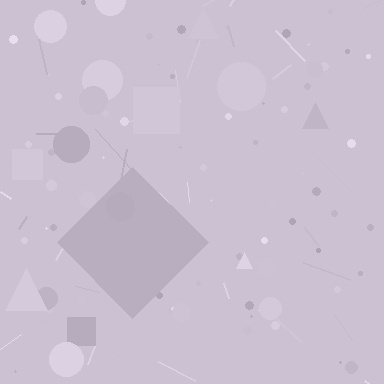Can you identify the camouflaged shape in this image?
The camouflaged shape is a diamond.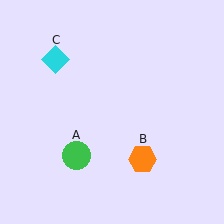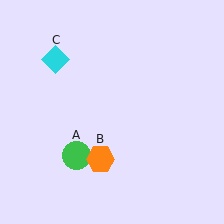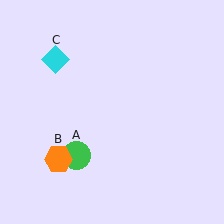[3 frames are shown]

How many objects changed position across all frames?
1 object changed position: orange hexagon (object B).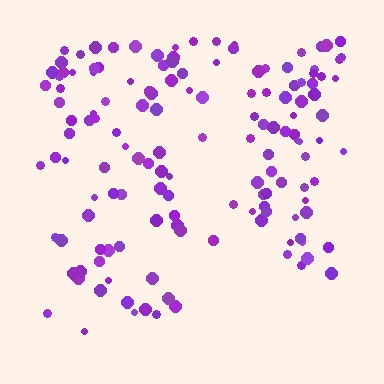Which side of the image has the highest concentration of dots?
The top.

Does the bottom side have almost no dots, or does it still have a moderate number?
Still a moderate number, just noticeably fewer than the top.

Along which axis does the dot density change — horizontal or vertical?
Vertical.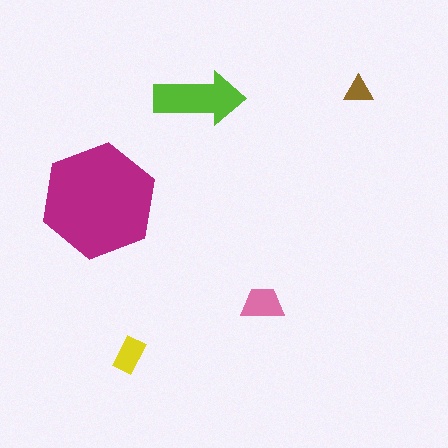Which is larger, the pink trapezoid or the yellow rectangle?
The pink trapezoid.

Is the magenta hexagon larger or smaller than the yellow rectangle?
Larger.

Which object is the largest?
The magenta hexagon.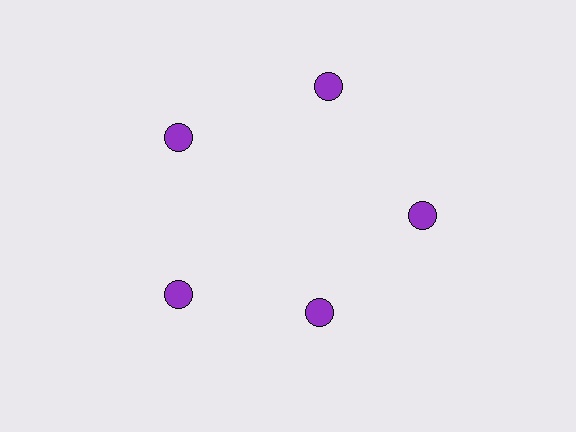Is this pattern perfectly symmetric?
No. The 5 purple circles are arranged in a ring, but one element near the 5 o'clock position is pulled inward toward the center, breaking the 5-fold rotational symmetry.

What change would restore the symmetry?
The symmetry would be restored by moving it outward, back onto the ring so that all 5 circles sit at equal angles and equal distance from the center.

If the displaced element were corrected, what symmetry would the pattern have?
It would have 5-fold rotational symmetry — the pattern would map onto itself every 72 degrees.